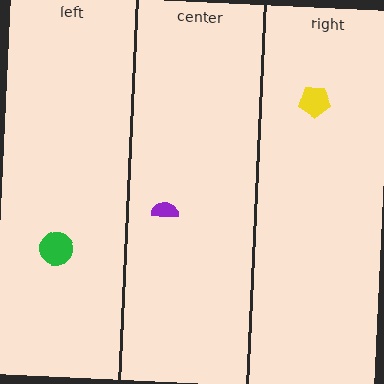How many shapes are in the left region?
1.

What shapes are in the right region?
The yellow pentagon.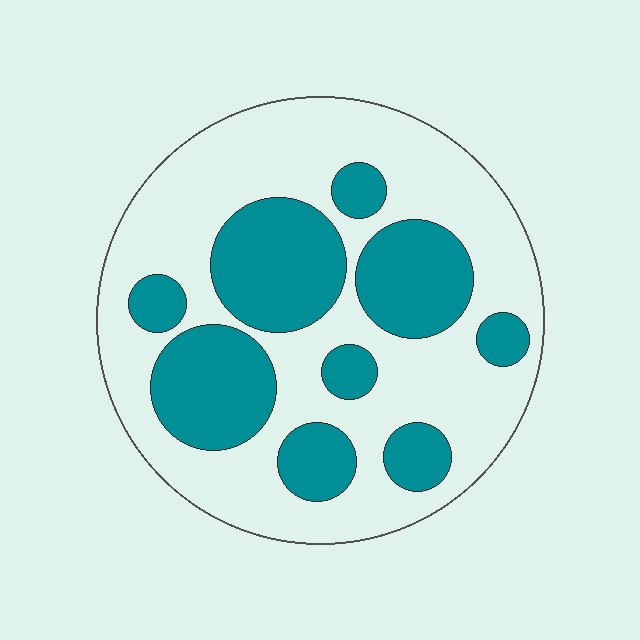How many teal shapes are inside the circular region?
9.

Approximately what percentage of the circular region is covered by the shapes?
Approximately 35%.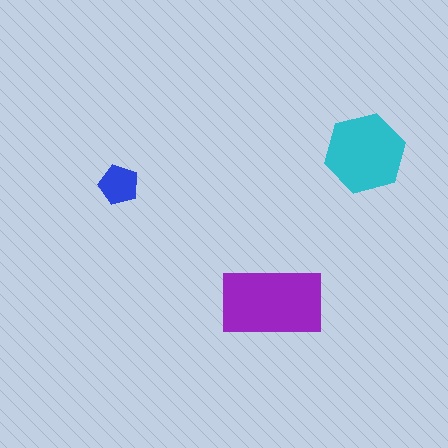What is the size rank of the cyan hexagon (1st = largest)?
2nd.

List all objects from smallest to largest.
The blue pentagon, the cyan hexagon, the purple rectangle.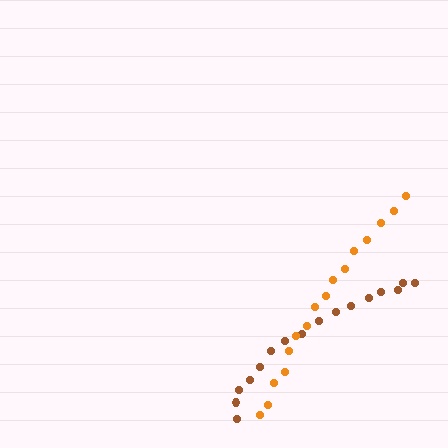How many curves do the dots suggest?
There are 2 distinct paths.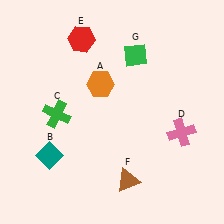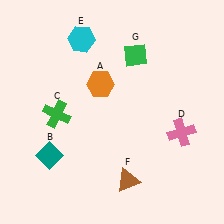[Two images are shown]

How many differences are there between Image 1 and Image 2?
There is 1 difference between the two images.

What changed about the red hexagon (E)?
In Image 1, E is red. In Image 2, it changed to cyan.